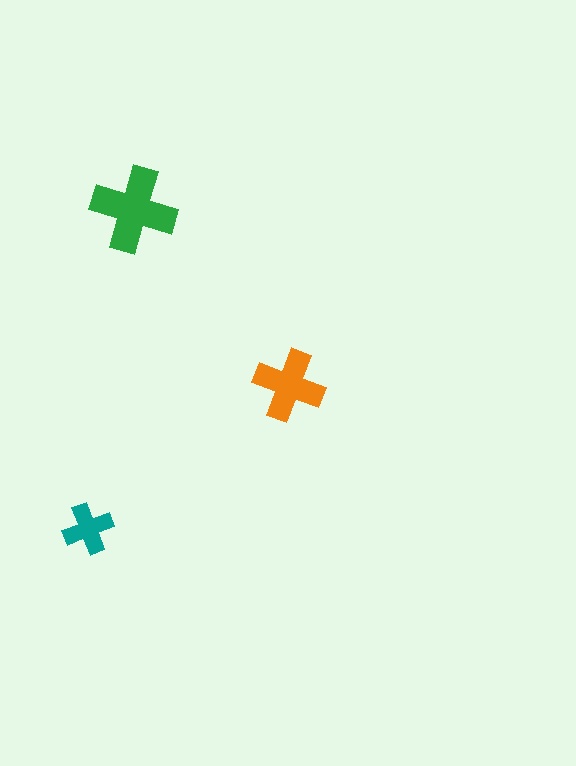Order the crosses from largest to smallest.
the green one, the orange one, the teal one.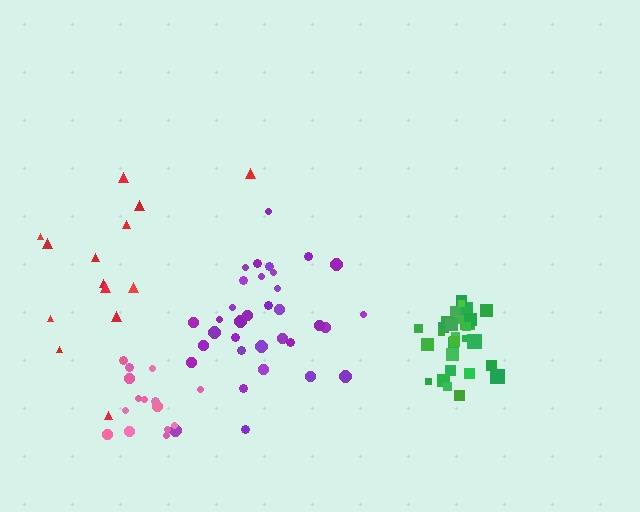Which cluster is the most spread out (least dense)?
Red.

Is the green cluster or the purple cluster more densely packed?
Green.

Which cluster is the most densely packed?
Green.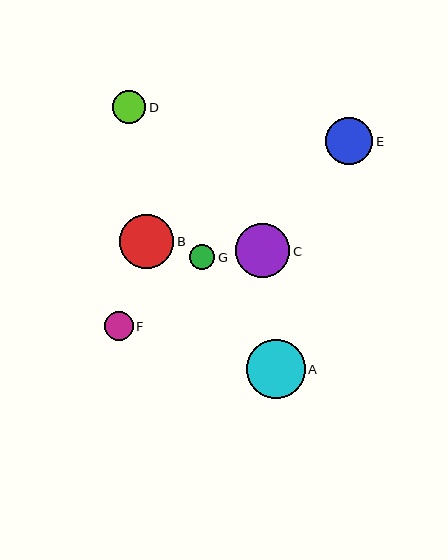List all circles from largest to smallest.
From largest to smallest: A, B, C, E, D, F, G.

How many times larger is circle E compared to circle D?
Circle E is approximately 1.5 times the size of circle D.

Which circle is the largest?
Circle A is the largest with a size of approximately 59 pixels.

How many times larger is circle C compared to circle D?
Circle C is approximately 1.6 times the size of circle D.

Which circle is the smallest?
Circle G is the smallest with a size of approximately 25 pixels.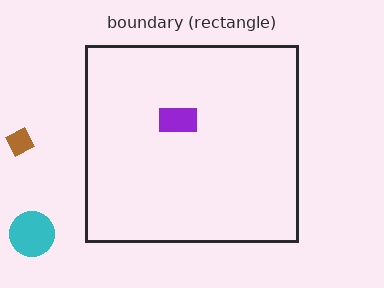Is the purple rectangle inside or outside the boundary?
Inside.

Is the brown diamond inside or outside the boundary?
Outside.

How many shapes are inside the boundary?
1 inside, 2 outside.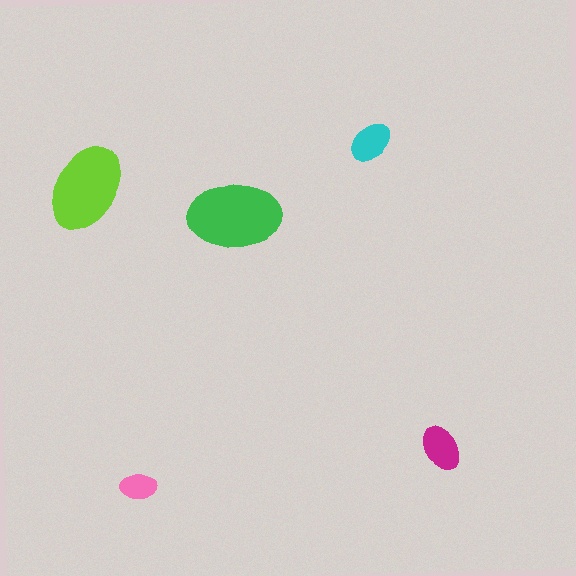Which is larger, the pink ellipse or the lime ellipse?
The lime one.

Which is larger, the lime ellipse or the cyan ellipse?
The lime one.